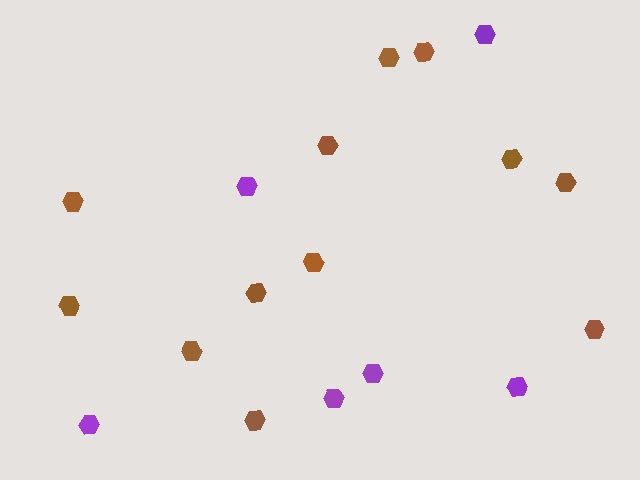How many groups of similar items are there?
There are 2 groups: one group of brown hexagons (12) and one group of purple hexagons (6).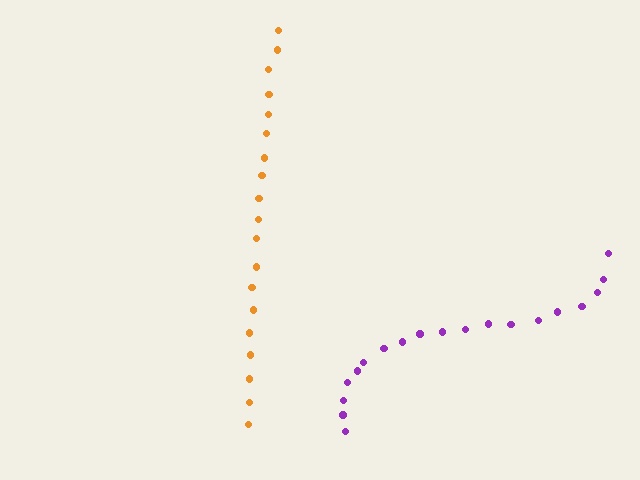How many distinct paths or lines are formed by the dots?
There are 2 distinct paths.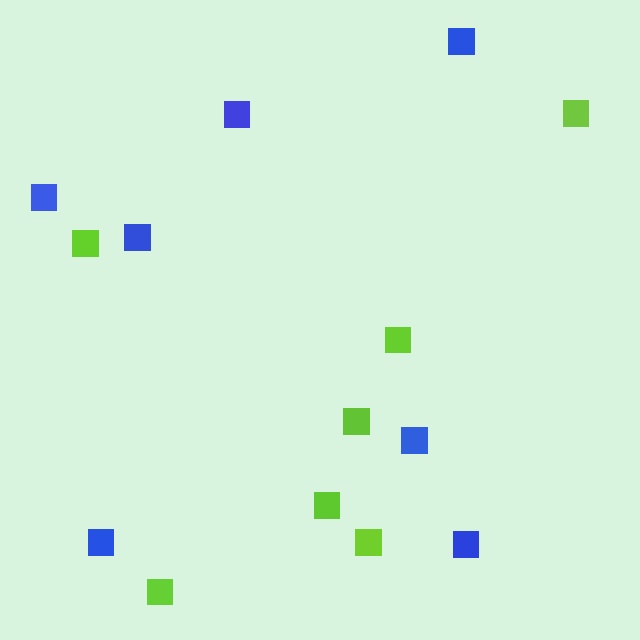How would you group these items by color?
There are 2 groups: one group of blue squares (7) and one group of lime squares (7).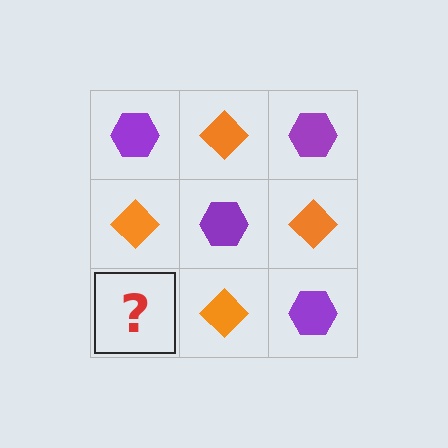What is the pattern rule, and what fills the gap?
The rule is that it alternates purple hexagon and orange diamond in a checkerboard pattern. The gap should be filled with a purple hexagon.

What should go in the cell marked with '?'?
The missing cell should contain a purple hexagon.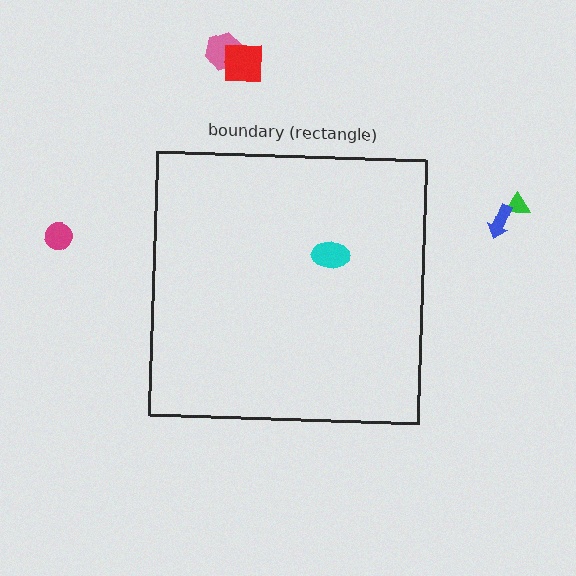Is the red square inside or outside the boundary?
Outside.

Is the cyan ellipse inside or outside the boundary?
Inside.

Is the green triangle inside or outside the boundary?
Outside.